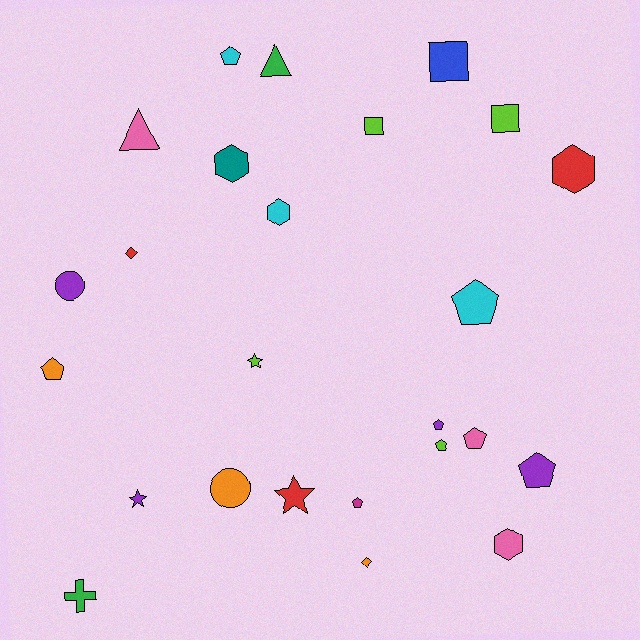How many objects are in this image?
There are 25 objects.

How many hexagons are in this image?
There are 4 hexagons.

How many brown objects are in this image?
There are no brown objects.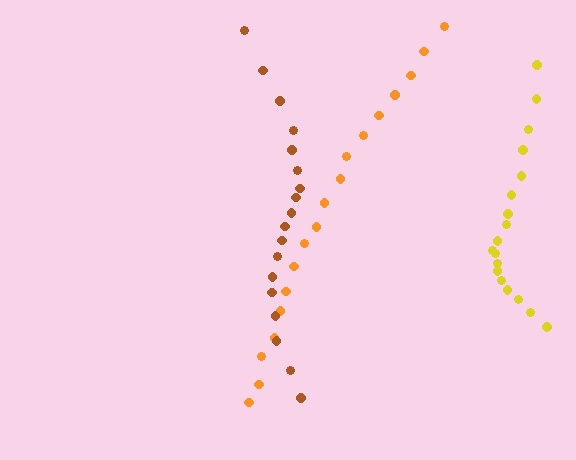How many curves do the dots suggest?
There are 3 distinct paths.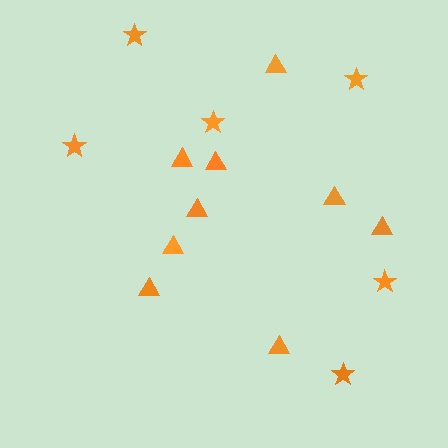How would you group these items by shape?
There are 2 groups: one group of stars (6) and one group of triangles (9).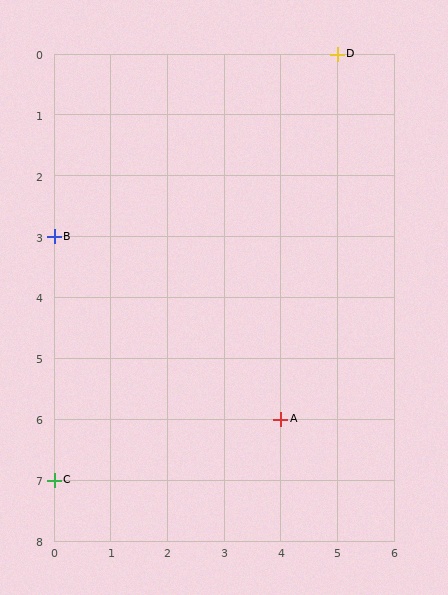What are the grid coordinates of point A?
Point A is at grid coordinates (4, 6).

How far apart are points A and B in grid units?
Points A and B are 4 columns and 3 rows apart (about 5.0 grid units diagonally).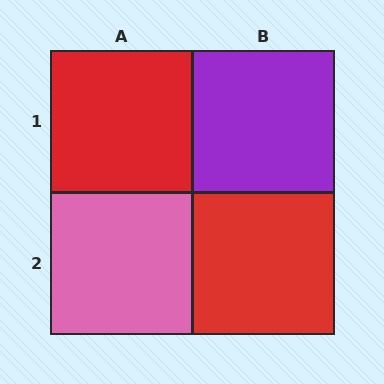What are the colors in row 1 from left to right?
Red, purple.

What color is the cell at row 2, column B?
Red.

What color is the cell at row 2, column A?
Pink.